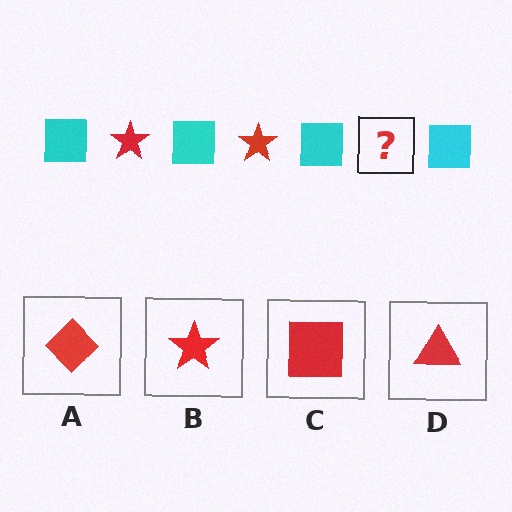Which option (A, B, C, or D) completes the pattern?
B.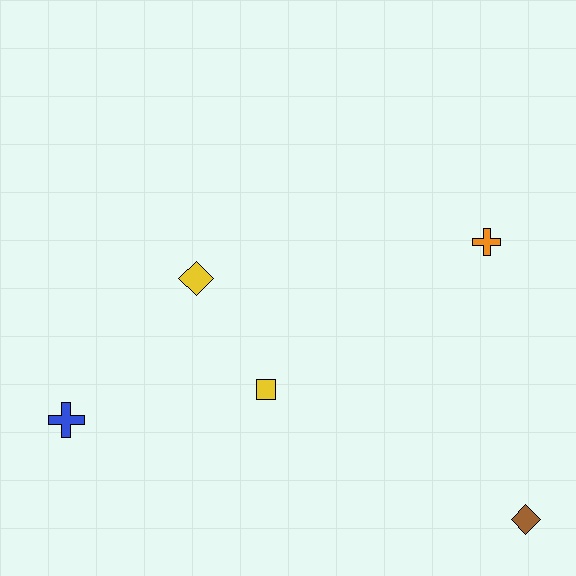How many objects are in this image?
There are 5 objects.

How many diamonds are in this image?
There are 2 diamonds.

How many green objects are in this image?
There are no green objects.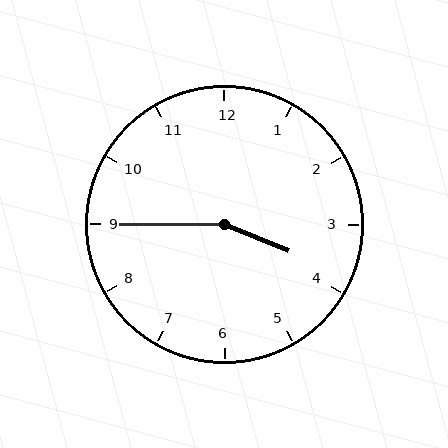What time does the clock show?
3:45.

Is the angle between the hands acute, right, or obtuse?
It is obtuse.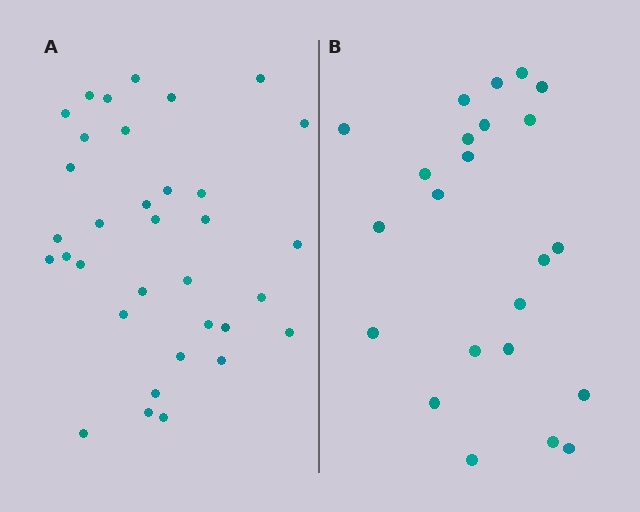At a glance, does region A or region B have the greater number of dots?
Region A (the left region) has more dots.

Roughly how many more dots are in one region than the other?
Region A has roughly 12 or so more dots than region B.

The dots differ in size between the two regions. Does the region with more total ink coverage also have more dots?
No. Region B has more total ink coverage because its dots are larger, but region A actually contains more individual dots. Total area can be misleading — the number of items is what matters here.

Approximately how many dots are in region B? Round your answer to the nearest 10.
About 20 dots. (The exact count is 23, which rounds to 20.)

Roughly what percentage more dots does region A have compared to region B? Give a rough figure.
About 50% more.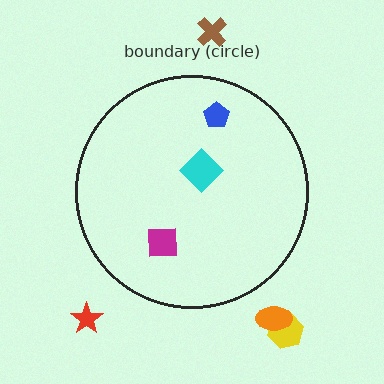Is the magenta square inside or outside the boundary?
Inside.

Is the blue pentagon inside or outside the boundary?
Inside.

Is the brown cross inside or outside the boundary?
Outside.